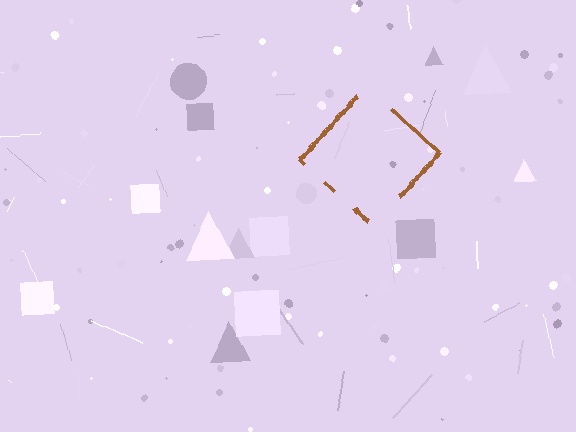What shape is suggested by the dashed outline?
The dashed outline suggests a diamond.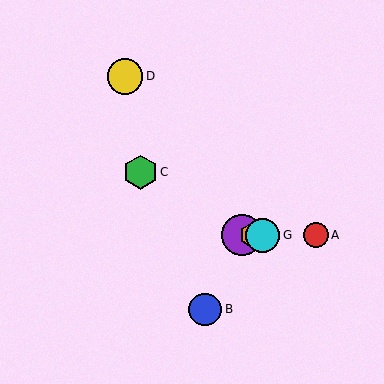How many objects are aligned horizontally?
4 objects (A, E, F, G) are aligned horizontally.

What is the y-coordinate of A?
Object A is at y≈235.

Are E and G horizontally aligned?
Yes, both are at y≈235.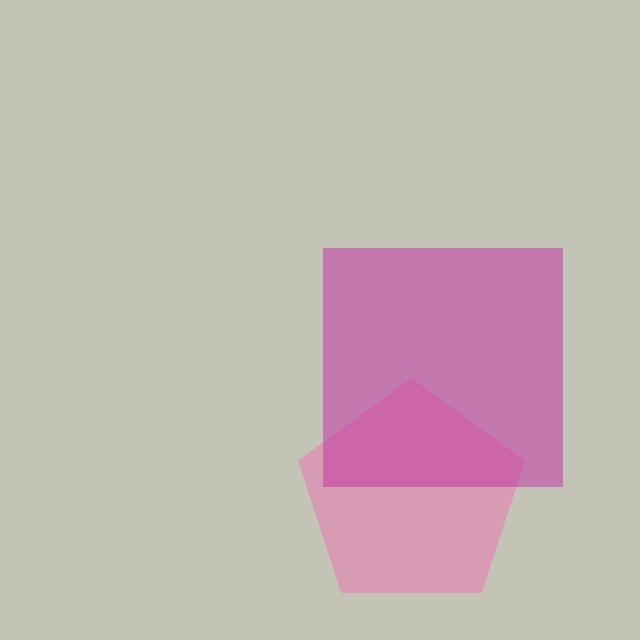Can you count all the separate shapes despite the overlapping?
Yes, there are 2 separate shapes.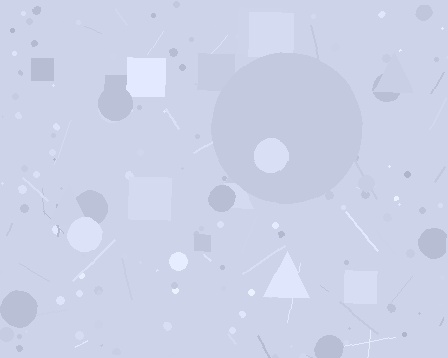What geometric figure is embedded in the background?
A circle is embedded in the background.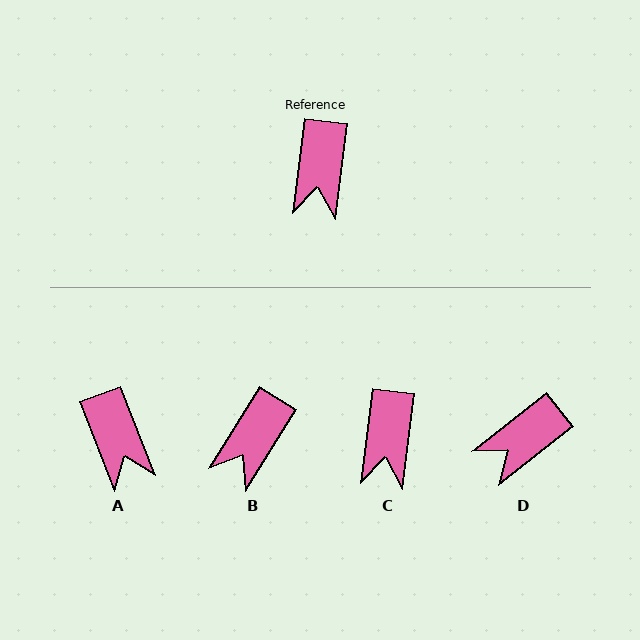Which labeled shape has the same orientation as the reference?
C.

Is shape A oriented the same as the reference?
No, it is off by about 29 degrees.